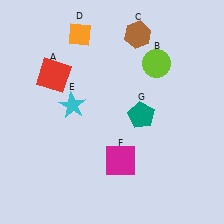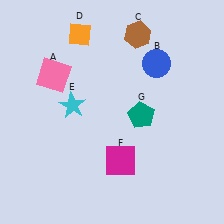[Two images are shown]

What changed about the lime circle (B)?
In Image 1, B is lime. In Image 2, it changed to blue.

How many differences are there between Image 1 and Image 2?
There are 2 differences between the two images.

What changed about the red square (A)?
In Image 1, A is red. In Image 2, it changed to pink.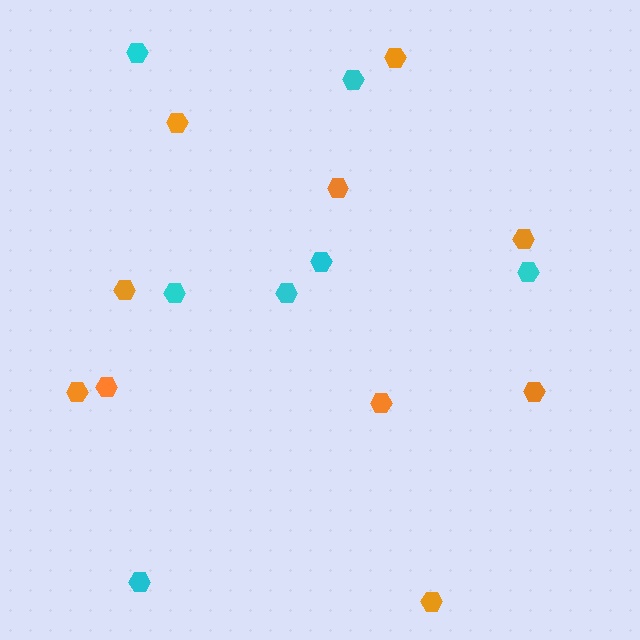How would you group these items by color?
There are 2 groups: one group of orange hexagons (10) and one group of cyan hexagons (7).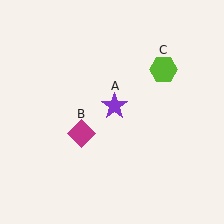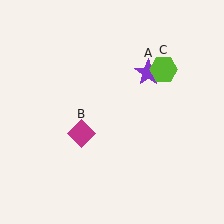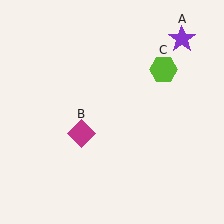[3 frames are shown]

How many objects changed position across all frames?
1 object changed position: purple star (object A).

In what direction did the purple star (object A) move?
The purple star (object A) moved up and to the right.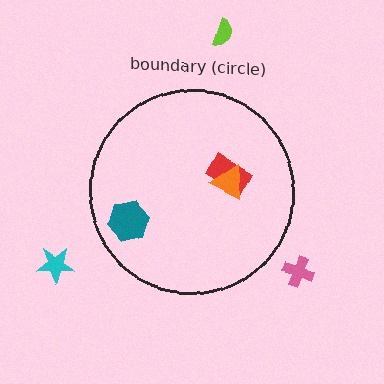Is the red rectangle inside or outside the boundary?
Inside.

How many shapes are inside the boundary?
3 inside, 3 outside.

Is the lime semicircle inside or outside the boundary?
Outside.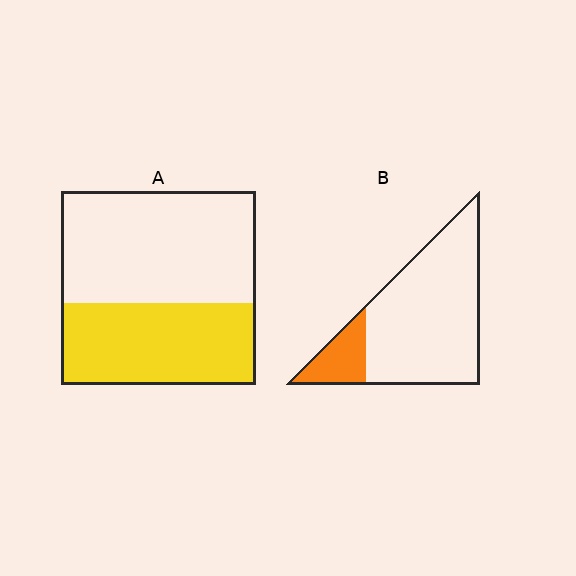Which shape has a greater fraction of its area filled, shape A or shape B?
Shape A.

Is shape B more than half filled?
No.